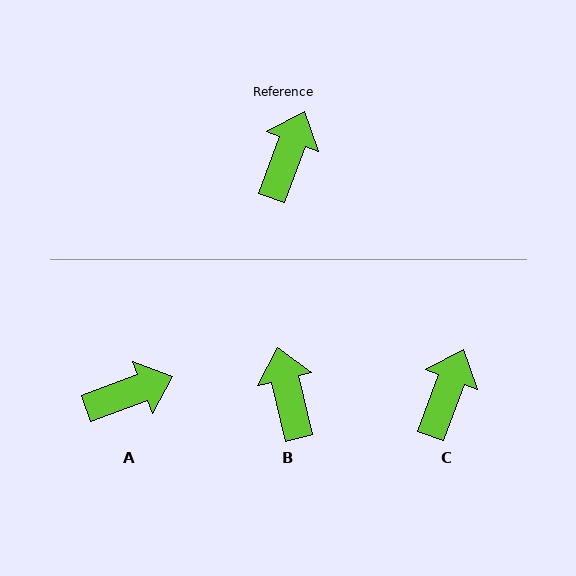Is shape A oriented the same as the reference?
No, it is off by about 49 degrees.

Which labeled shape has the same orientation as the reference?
C.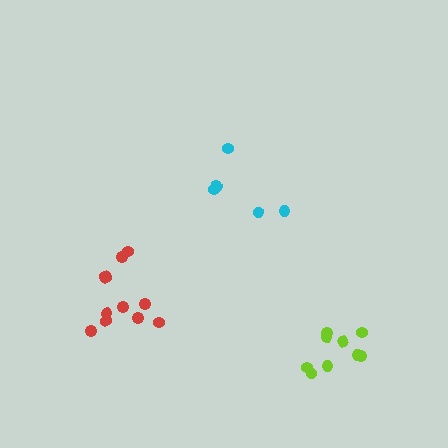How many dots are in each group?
Group 1: 11 dots, Group 2: 5 dots, Group 3: 9 dots (25 total).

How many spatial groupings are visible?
There are 3 spatial groupings.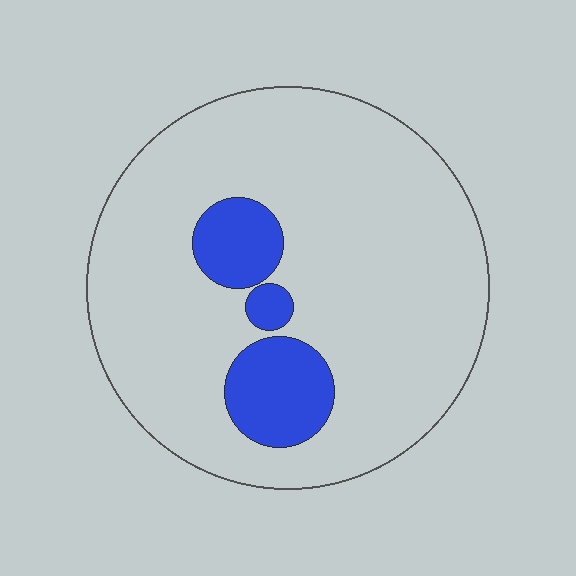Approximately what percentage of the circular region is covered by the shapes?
Approximately 15%.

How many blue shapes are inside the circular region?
3.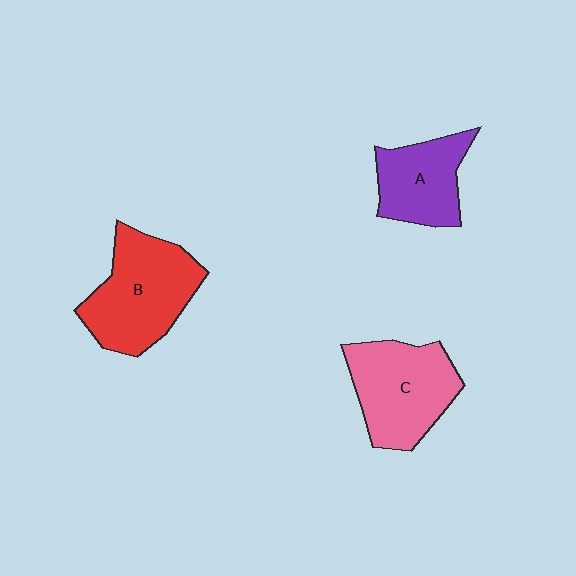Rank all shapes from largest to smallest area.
From largest to smallest: B (red), C (pink), A (purple).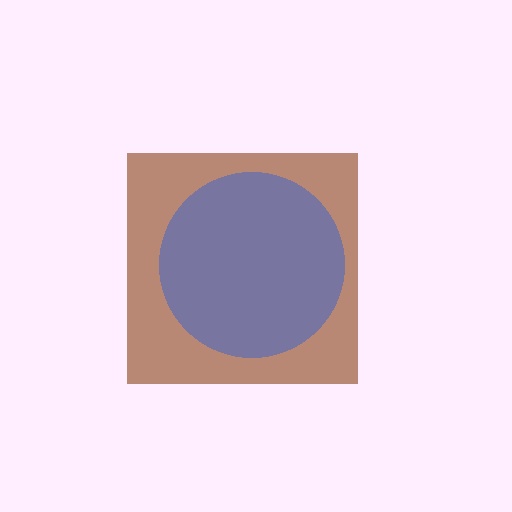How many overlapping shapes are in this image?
There are 2 overlapping shapes in the image.